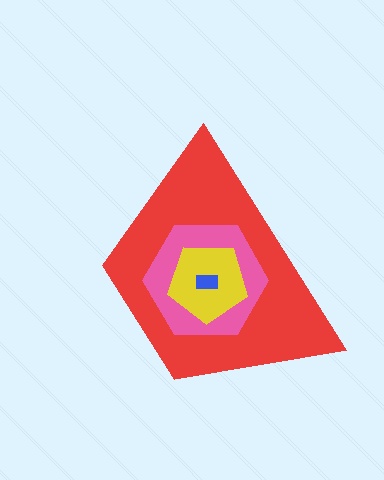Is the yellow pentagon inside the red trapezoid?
Yes.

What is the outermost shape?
The red trapezoid.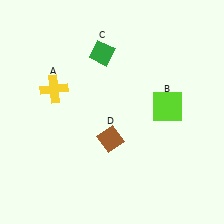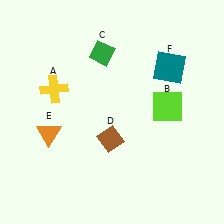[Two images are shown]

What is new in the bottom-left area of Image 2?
An orange triangle (E) was added in the bottom-left area of Image 2.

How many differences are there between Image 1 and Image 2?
There are 2 differences between the two images.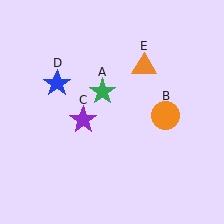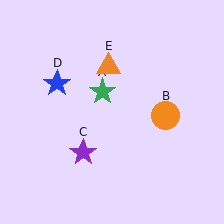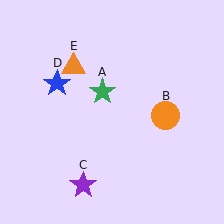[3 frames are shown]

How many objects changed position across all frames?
2 objects changed position: purple star (object C), orange triangle (object E).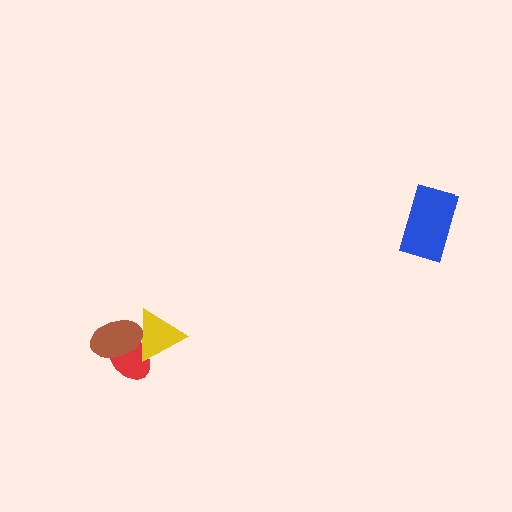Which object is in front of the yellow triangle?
The brown ellipse is in front of the yellow triangle.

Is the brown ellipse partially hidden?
No, no other shape covers it.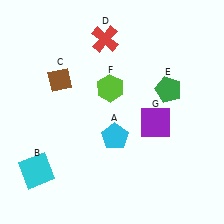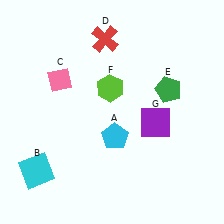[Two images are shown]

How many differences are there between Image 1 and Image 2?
There is 1 difference between the two images.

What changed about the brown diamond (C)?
In Image 1, C is brown. In Image 2, it changed to pink.